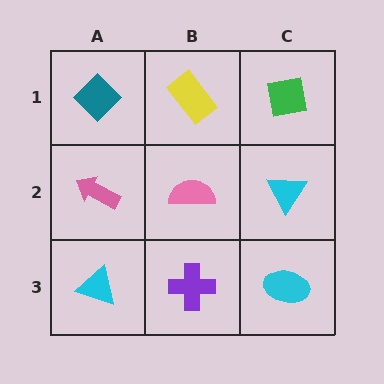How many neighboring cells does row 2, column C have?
3.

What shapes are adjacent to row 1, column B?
A pink semicircle (row 2, column B), a teal diamond (row 1, column A), a green square (row 1, column C).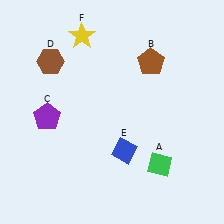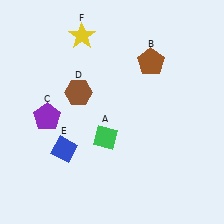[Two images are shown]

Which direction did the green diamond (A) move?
The green diamond (A) moved left.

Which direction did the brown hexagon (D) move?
The brown hexagon (D) moved down.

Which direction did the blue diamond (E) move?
The blue diamond (E) moved left.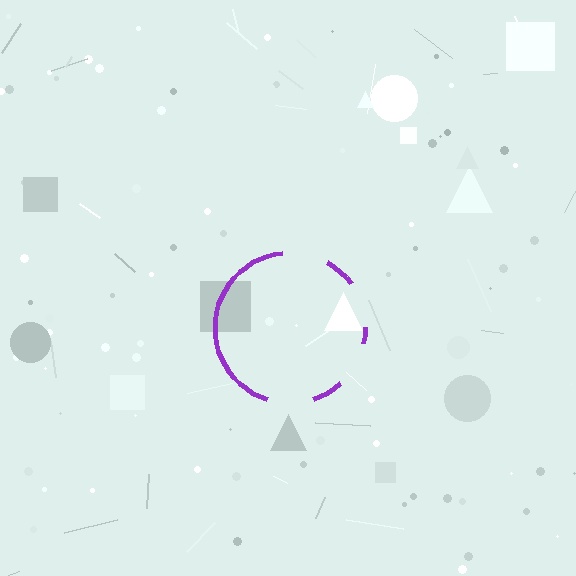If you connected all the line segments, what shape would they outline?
They would outline a circle.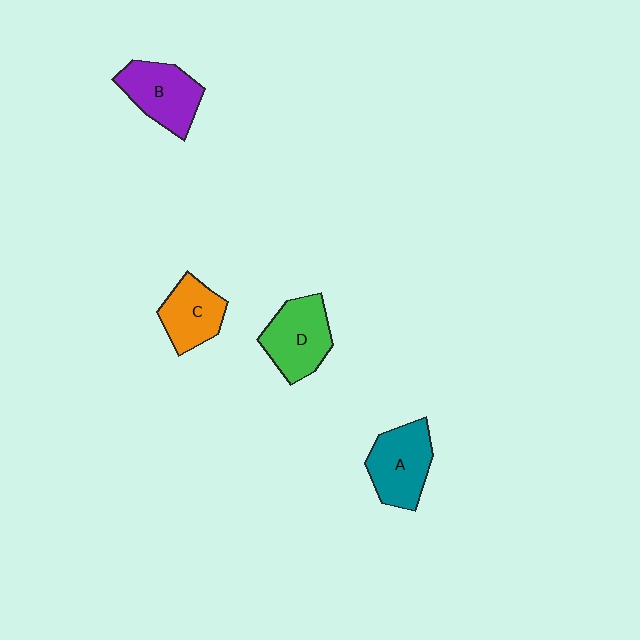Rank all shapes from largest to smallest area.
From largest to smallest: D (green), A (teal), B (purple), C (orange).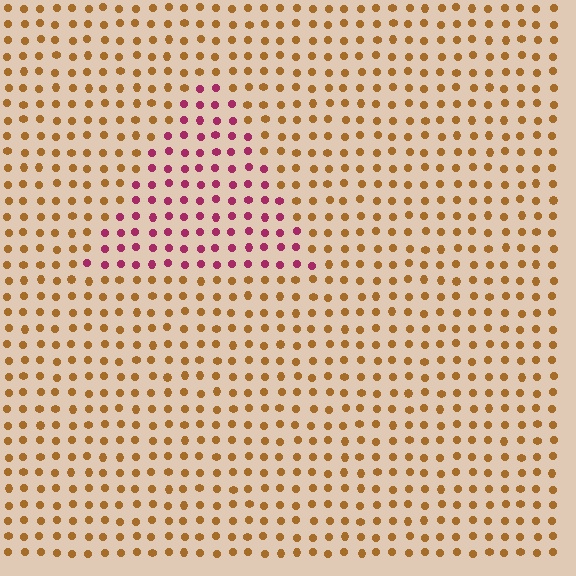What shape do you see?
I see a triangle.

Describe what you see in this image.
The image is filled with small brown elements in a uniform arrangement. A triangle-shaped region is visible where the elements are tinted to a slightly different hue, forming a subtle color boundary.